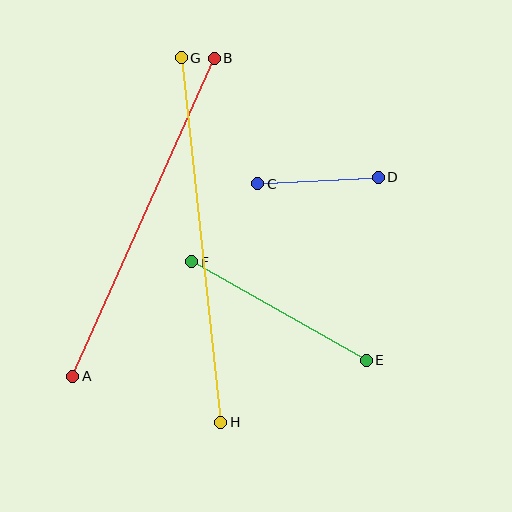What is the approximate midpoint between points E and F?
The midpoint is at approximately (279, 311) pixels.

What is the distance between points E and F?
The distance is approximately 201 pixels.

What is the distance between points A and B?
The distance is approximately 348 pixels.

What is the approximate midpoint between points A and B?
The midpoint is at approximately (144, 217) pixels.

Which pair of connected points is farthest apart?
Points G and H are farthest apart.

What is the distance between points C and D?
The distance is approximately 121 pixels.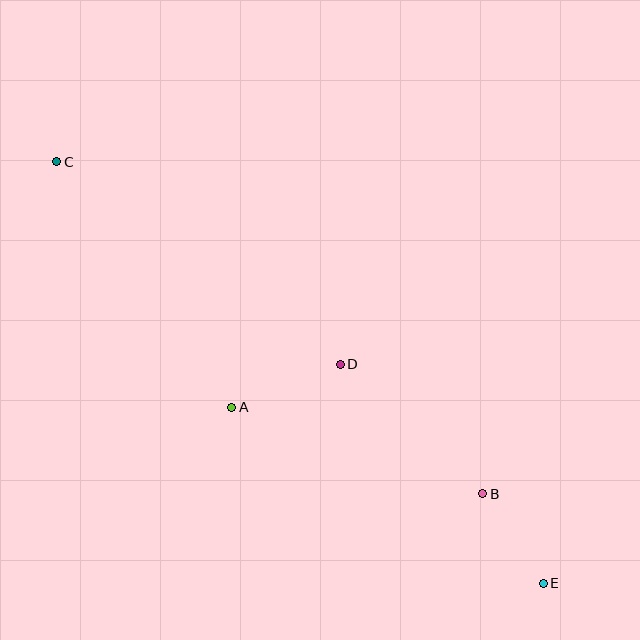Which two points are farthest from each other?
Points C and E are farthest from each other.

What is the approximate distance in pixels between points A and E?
The distance between A and E is approximately 358 pixels.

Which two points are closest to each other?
Points B and E are closest to each other.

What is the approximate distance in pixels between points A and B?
The distance between A and B is approximately 266 pixels.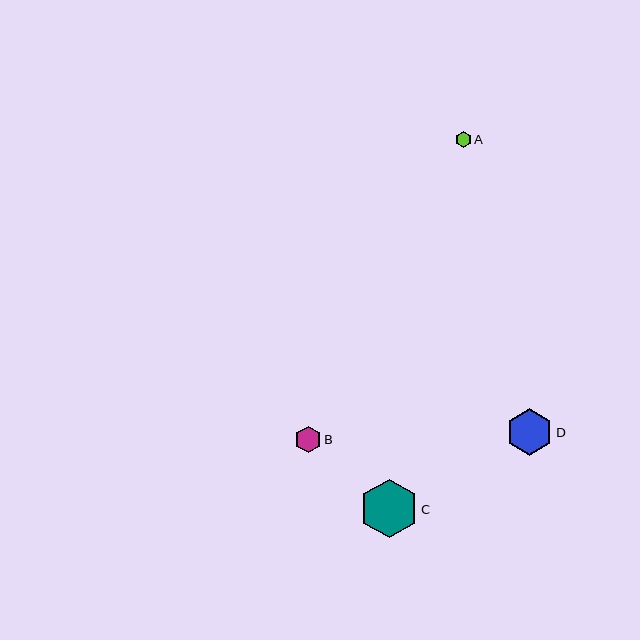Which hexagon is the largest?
Hexagon C is the largest with a size of approximately 59 pixels.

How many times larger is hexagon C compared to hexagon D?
Hexagon C is approximately 1.3 times the size of hexagon D.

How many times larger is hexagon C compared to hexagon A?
Hexagon C is approximately 3.8 times the size of hexagon A.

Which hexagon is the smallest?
Hexagon A is the smallest with a size of approximately 16 pixels.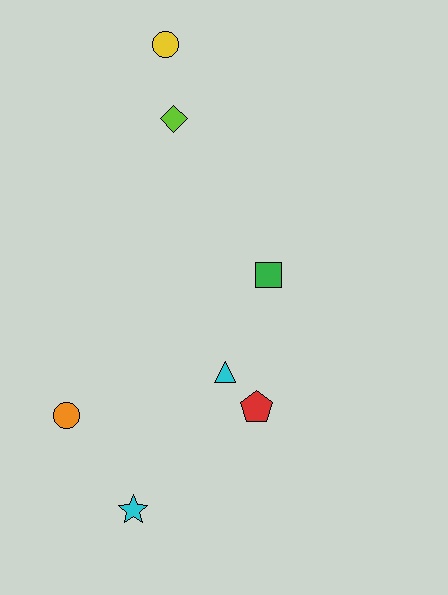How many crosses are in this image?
There are no crosses.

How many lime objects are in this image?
There is 1 lime object.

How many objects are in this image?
There are 7 objects.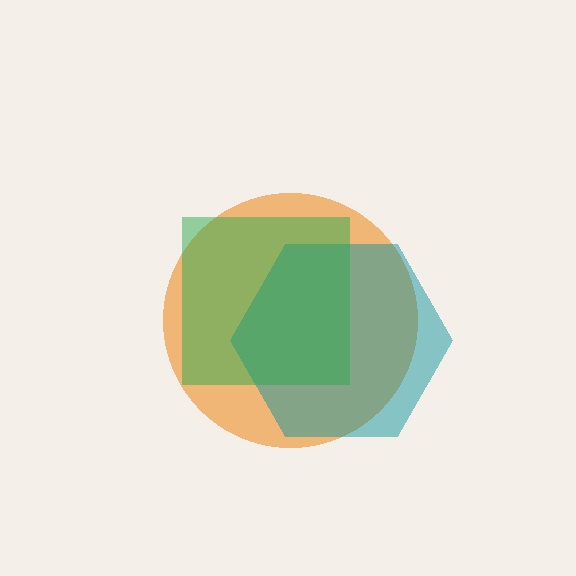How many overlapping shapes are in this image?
There are 3 overlapping shapes in the image.